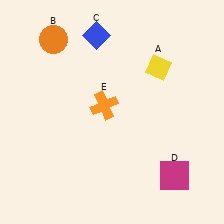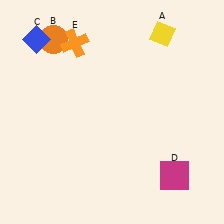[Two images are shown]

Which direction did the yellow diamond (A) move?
The yellow diamond (A) moved up.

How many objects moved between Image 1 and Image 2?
3 objects moved between the two images.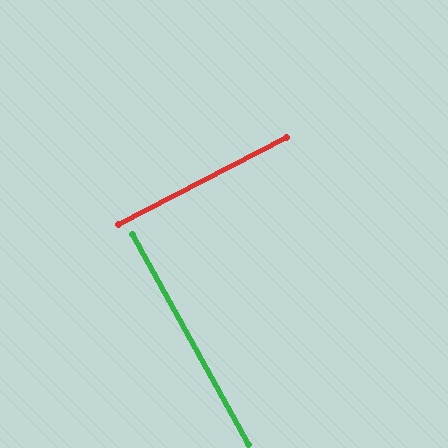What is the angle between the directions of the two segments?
Approximately 89 degrees.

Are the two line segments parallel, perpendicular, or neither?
Perpendicular — they meet at approximately 89°.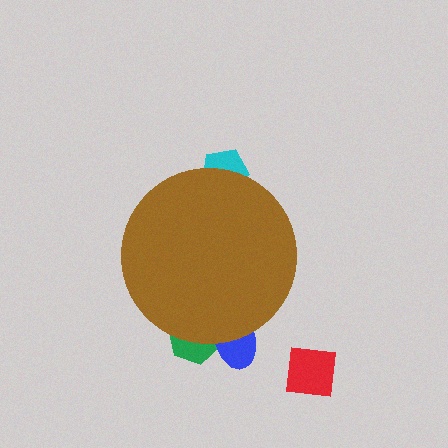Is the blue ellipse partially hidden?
Yes, the blue ellipse is partially hidden behind the brown circle.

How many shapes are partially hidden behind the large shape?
3 shapes are partially hidden.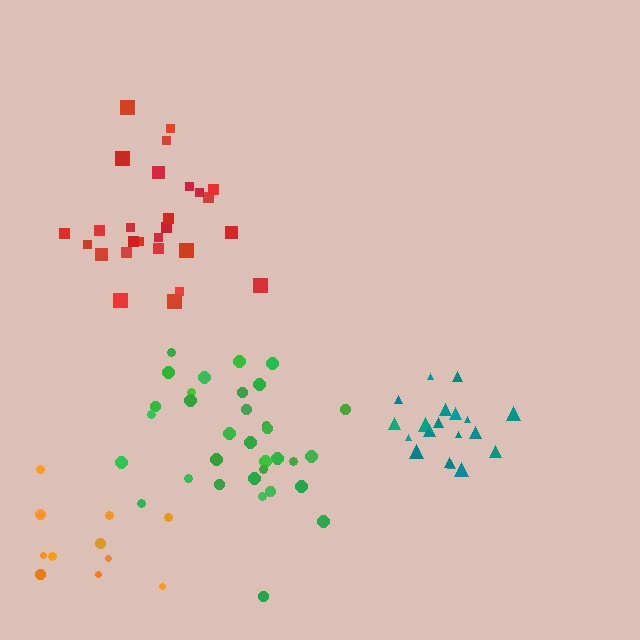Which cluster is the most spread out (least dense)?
Orange.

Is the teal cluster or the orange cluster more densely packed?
Teal.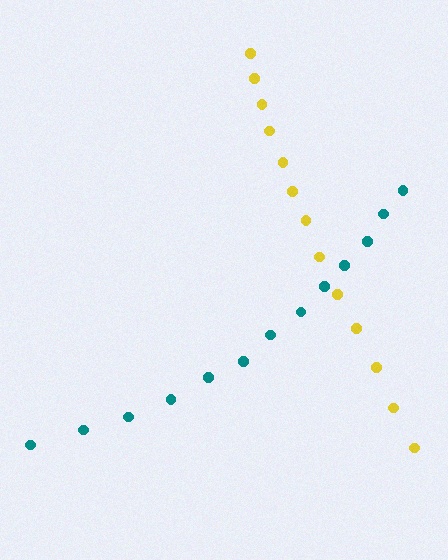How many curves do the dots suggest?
There are 2 distinct paths.